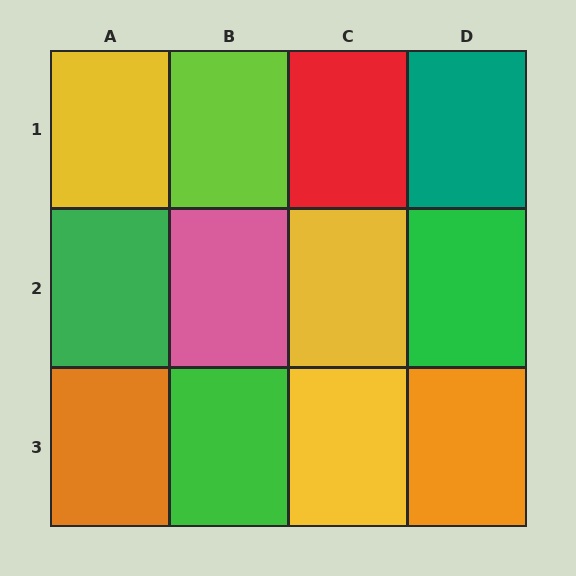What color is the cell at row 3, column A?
Orange.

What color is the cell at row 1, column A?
Yellow.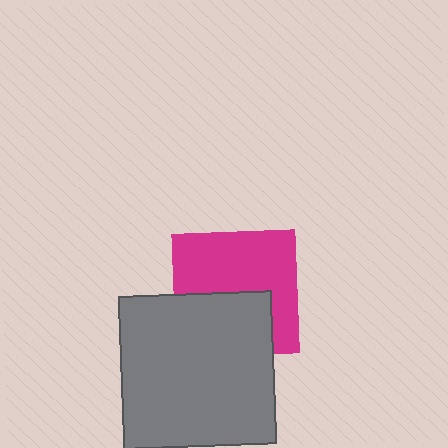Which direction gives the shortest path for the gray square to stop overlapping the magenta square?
Moving down gives the shortest separation.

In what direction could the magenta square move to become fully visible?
The magenta square could move up. That would shift it out from behind the gray square entirely.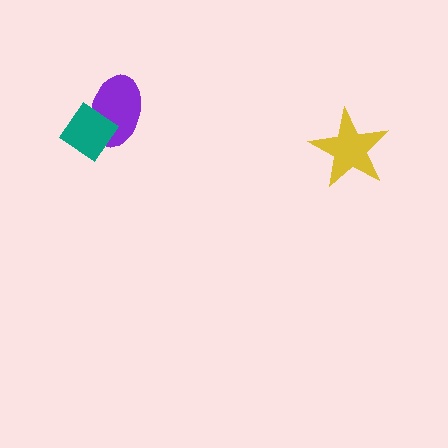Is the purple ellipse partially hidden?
Yes, it is partially covered by another shape.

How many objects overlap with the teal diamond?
1 object overlaps with the teal diamond.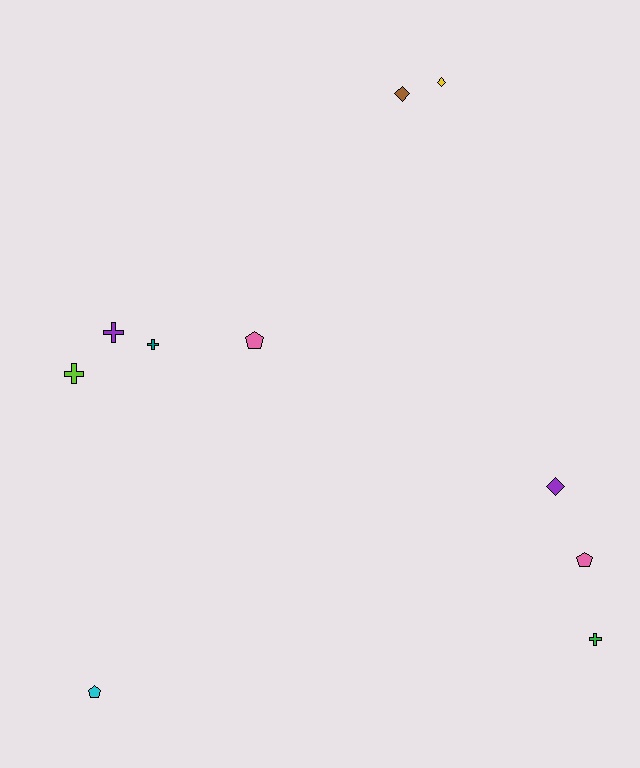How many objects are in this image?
There are 10 objects.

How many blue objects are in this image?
There are no blue objects.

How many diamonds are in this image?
There are 3 diamonds.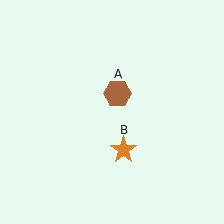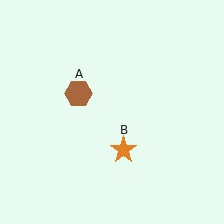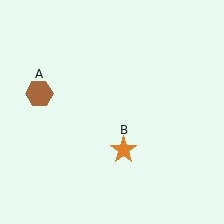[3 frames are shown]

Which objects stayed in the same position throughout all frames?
Orange star (object B) remained stationary.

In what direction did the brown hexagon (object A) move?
The brown hexagon (object A) moved left.